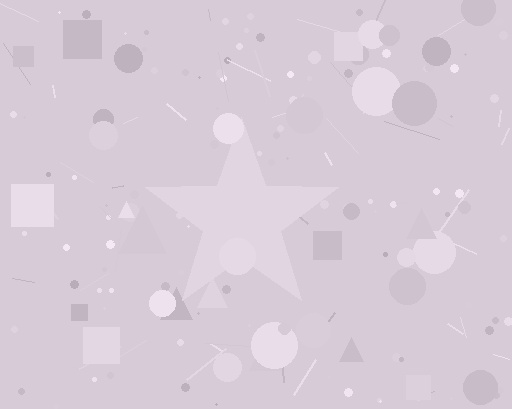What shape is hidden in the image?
A star is hidden in the image.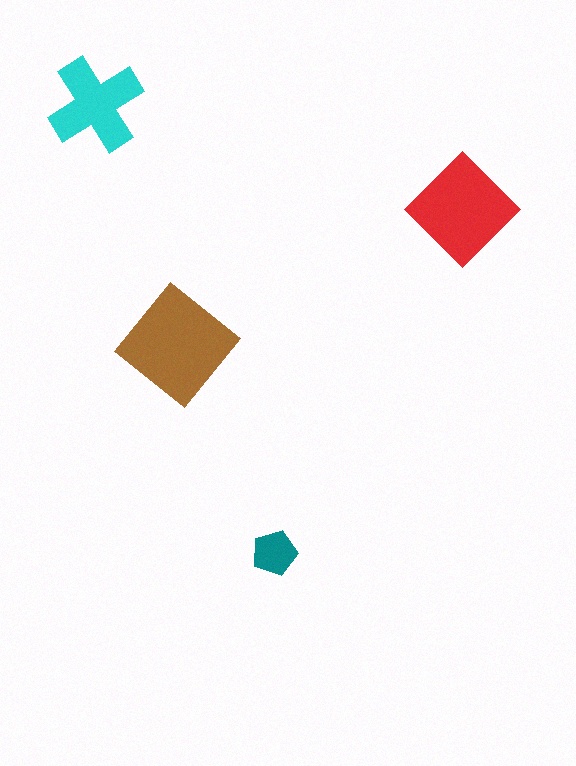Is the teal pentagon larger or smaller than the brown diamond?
Smaller.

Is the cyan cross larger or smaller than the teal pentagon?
Larger.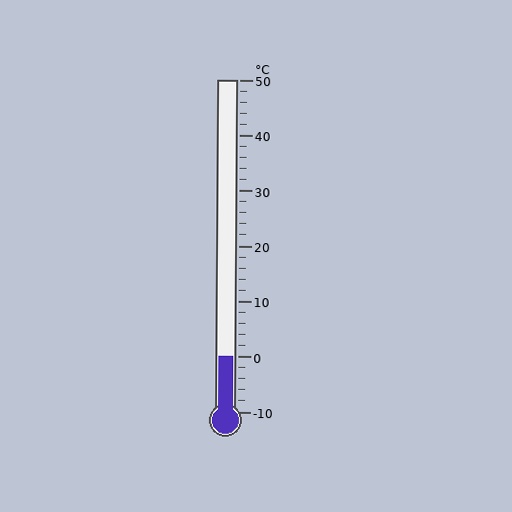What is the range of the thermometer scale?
The thermometer scale ranges from -10°C to 50°C.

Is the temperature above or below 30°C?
The temperature is below 30°C.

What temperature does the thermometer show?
The thermometer shows approximately 0°C.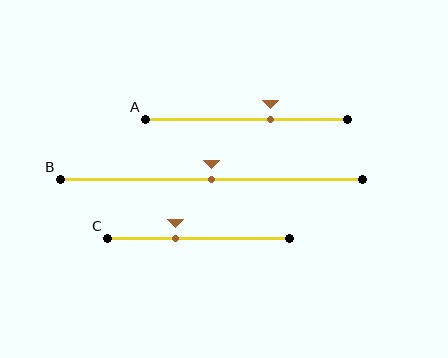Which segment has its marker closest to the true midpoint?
Segment B has its marker closest to the true midpoint.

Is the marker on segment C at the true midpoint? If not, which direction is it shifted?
No, the marker on segment C is shifted to the left by about 12% of the segment length.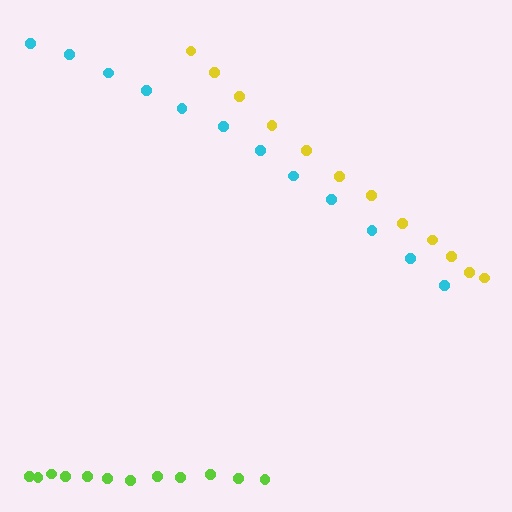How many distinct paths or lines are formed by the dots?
There are 3 distinct paths.